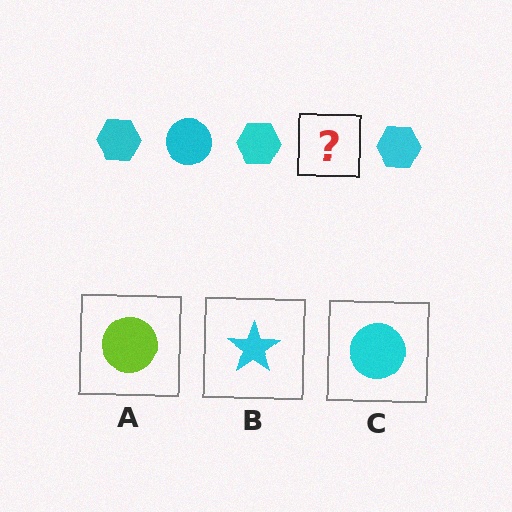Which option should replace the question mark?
Option C.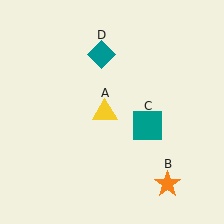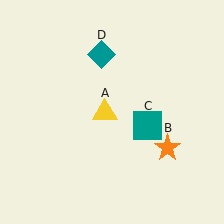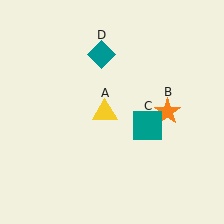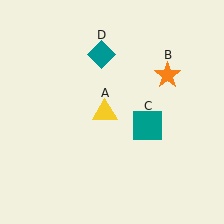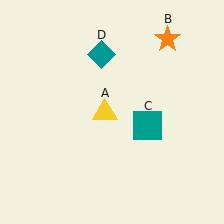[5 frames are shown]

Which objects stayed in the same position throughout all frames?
Yellow triangle (object A) and teal square (object C) and teal diamond (object D) remained stationary.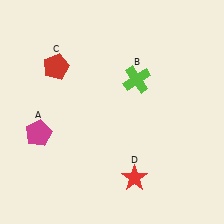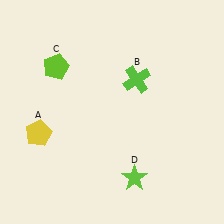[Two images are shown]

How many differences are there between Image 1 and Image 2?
There are 3 differences between the two images.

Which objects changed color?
A changed from magenta to yellow. C changed from red to lime. D changed from red to lime.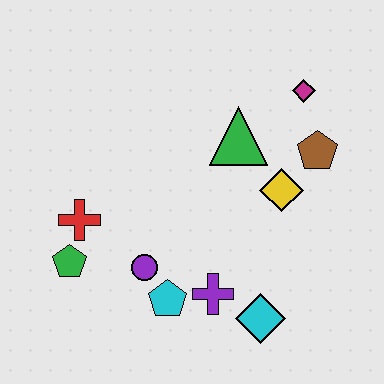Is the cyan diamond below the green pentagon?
Yes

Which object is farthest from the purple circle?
The magenta diamond is farthest from the purple circle.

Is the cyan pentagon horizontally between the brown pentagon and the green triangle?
No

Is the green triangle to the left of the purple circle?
No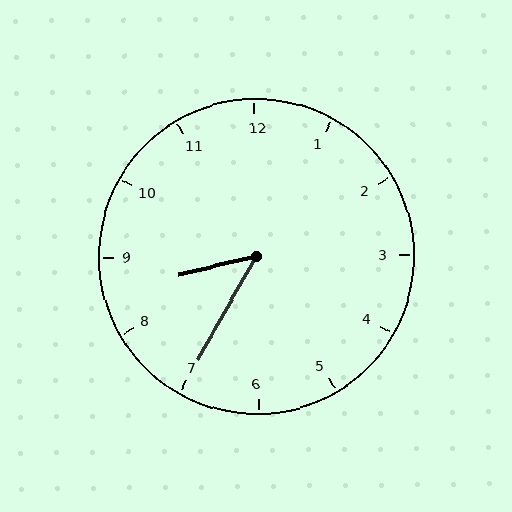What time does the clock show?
8:35.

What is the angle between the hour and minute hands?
Approximately 48 degrees.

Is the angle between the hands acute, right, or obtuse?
It is acute.